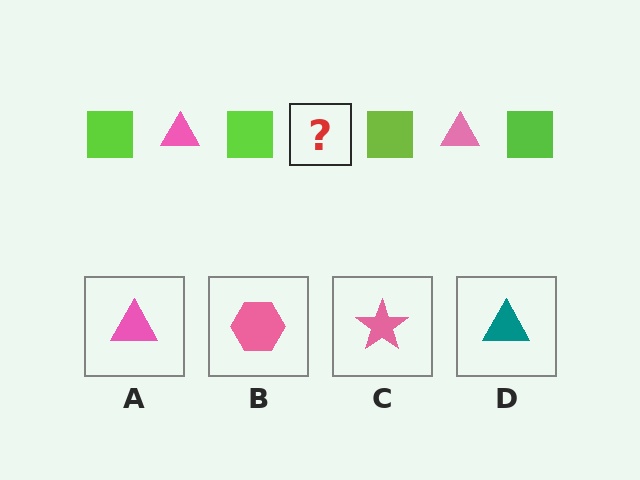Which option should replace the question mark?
Option A.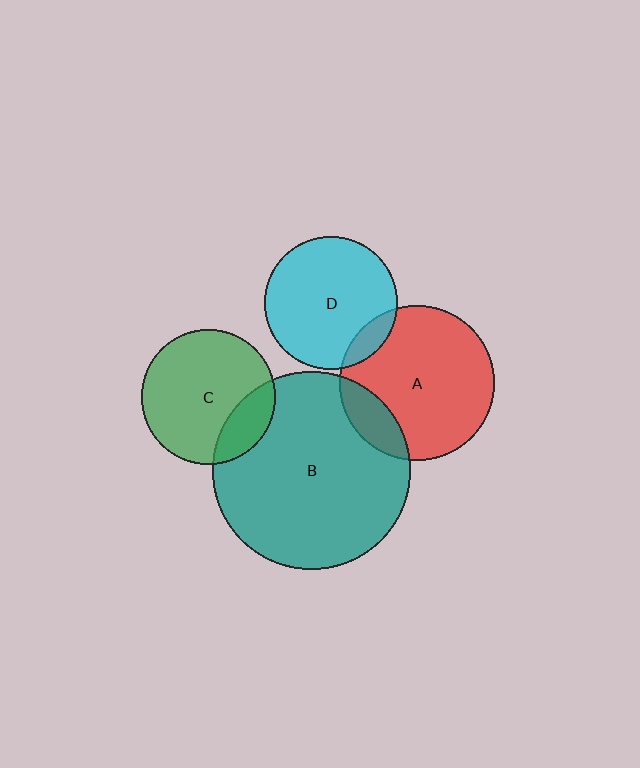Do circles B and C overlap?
Yes.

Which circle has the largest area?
Circle B (teal).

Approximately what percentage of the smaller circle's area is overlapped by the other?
Approximately 20%.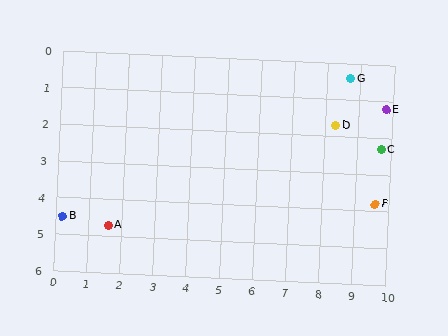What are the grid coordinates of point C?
Point C is at approximately (9.7, 2.3).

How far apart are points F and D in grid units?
Points F and D are about 2.5 grid units apart.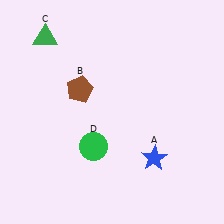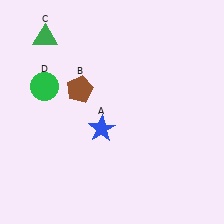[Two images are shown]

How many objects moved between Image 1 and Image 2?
2 objects moved between the two images.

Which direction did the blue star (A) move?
The blue star (A) moved left.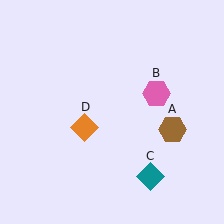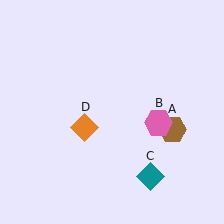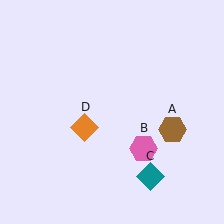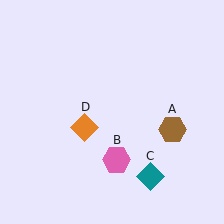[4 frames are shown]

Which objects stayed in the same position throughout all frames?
Brown hexagon (object A) and teal diamond (object C) and orange diamond (object D) remained stationary.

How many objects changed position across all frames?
1 object changed position: pink hexagon (object B).